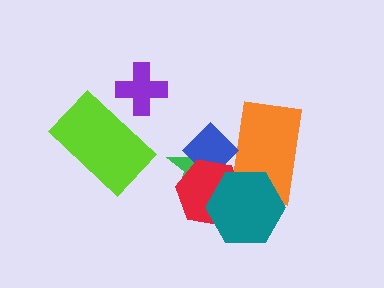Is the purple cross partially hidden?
No, no other shape covers it.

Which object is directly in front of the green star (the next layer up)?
The blue diamond is directly in front of the green star.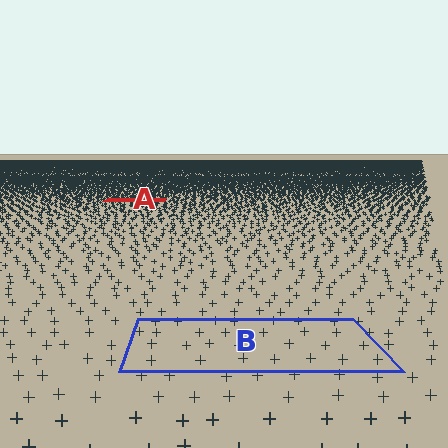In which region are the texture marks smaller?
The texture marks are smaller in region A, because it is farther away.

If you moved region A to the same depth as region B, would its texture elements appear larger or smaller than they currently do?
They would appear larger. At a closer depth, the same texture elements are projected at a bigger on-screen size.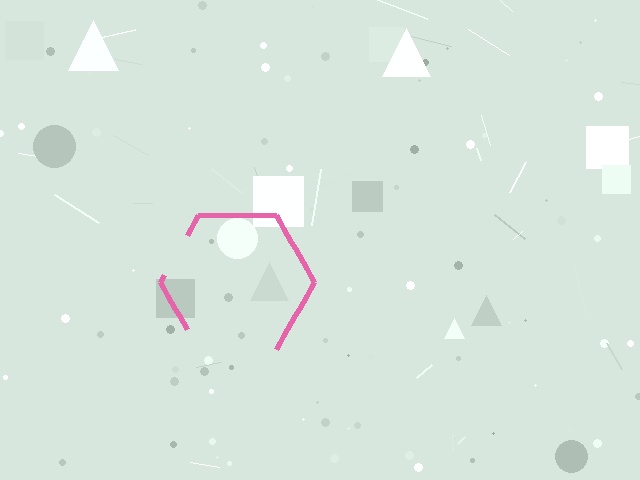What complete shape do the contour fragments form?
The contour fragments form a hexagon.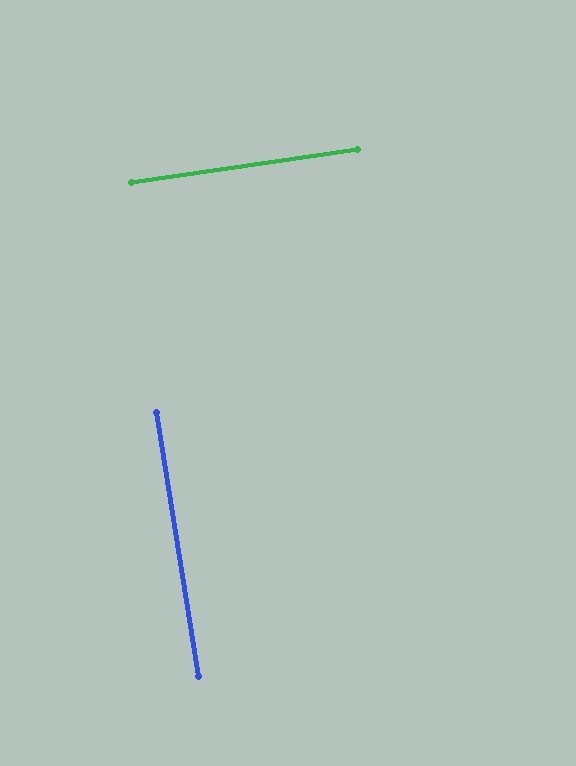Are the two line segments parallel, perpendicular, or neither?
Perpendicular — they meet at approximately 89°.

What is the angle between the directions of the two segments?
Approximately 89 degrees.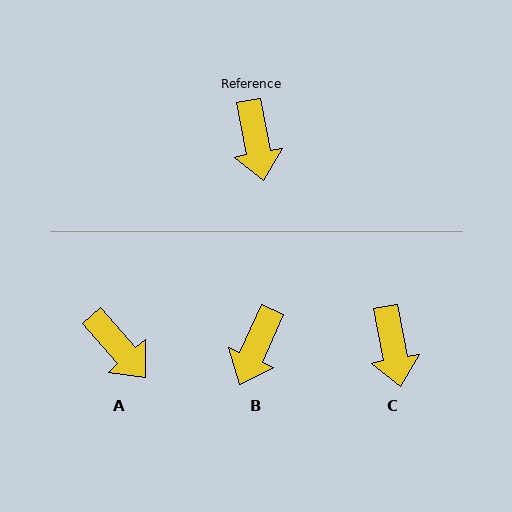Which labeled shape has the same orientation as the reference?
C.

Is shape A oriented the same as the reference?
No, it is off by about 31 degrees.